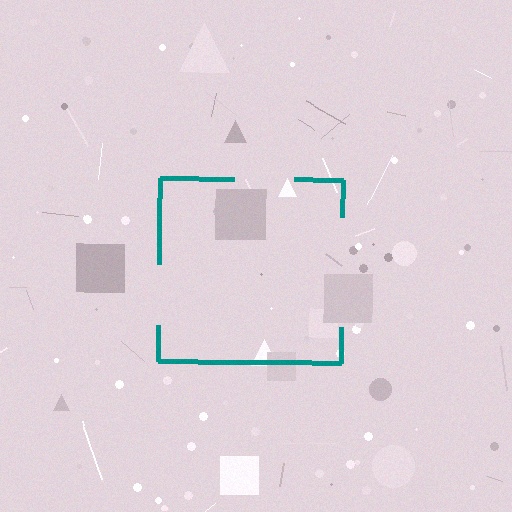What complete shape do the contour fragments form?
The contour fragments form a square.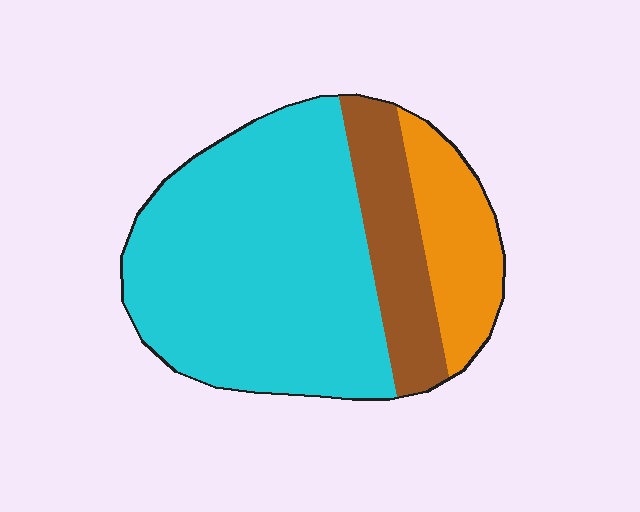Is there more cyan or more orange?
Cyan.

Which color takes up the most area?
Cyan, at roughly 65%.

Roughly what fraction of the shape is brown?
Brown takes up less than a quarter of the shape.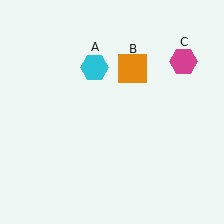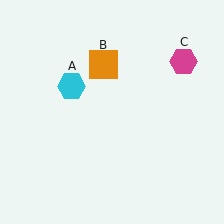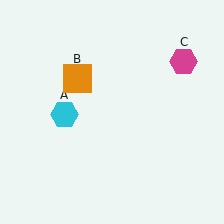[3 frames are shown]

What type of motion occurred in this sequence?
The cyan hexagon (object A), orange square (object B) rotated counterclockwise around the center of the scene.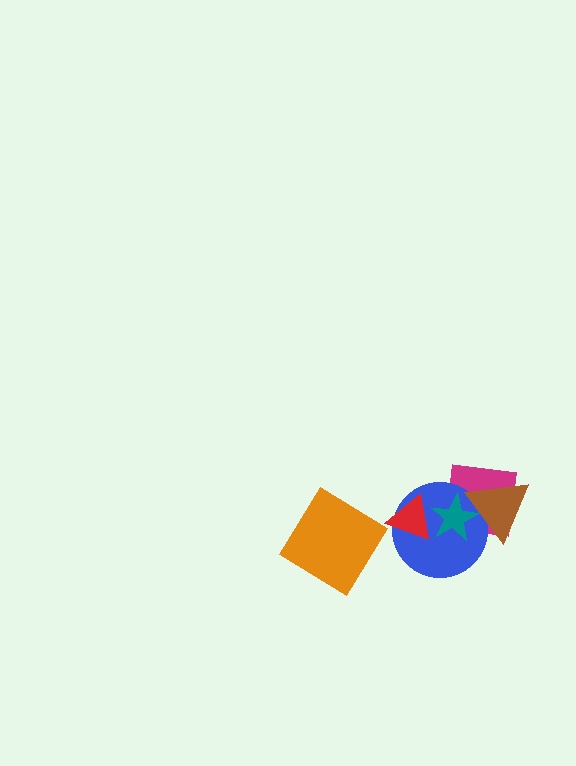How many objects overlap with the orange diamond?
0 objects overlap with the orange diamond.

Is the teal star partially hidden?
Yes, it is partially covered by another shape.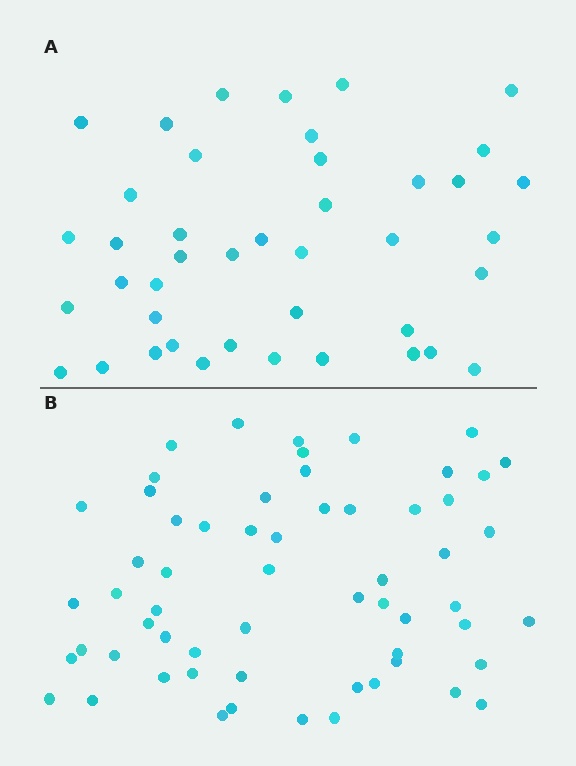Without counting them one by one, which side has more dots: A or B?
Region B (the bottom region) has more dots.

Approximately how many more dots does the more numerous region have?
Region B has approximately 20 more dots than region A.